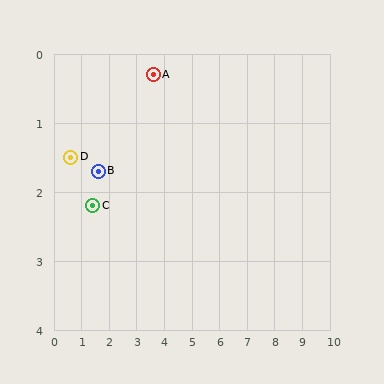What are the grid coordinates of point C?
Point C is at approximately (1.4, 2.2).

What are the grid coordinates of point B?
Point B is at approximately (1.6, 1.7).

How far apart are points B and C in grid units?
Points B and C are about 0.5 grid units apart.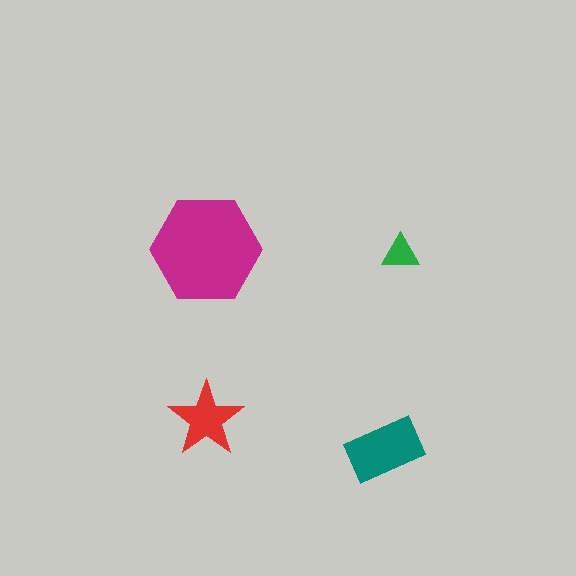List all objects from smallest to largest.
The green triangle, the red star, the teal rectangle, the magenta hexagon.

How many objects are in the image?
There are 4 objects in the image.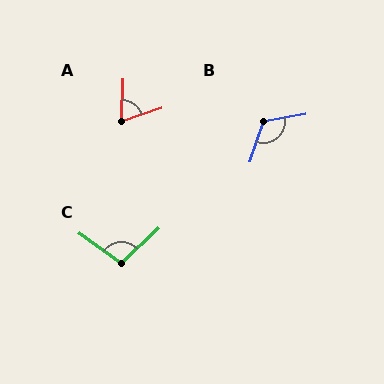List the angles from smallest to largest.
A (69°), C (100°), B (120°).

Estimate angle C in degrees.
Approximately 100 degrees.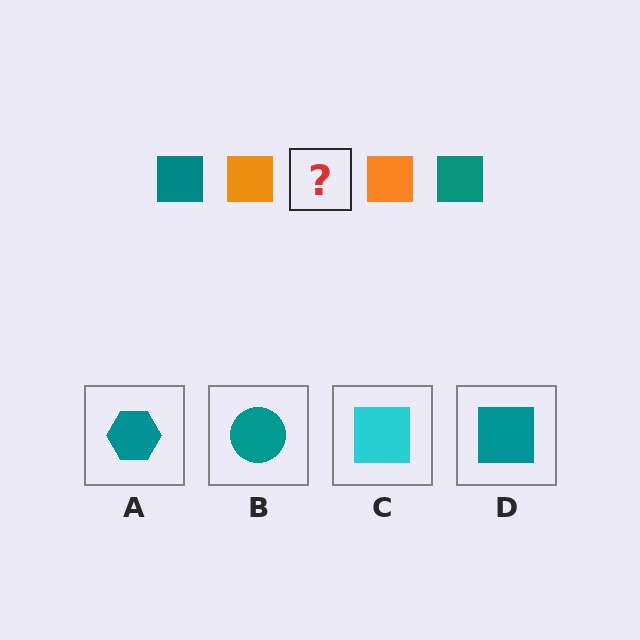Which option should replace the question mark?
Option D.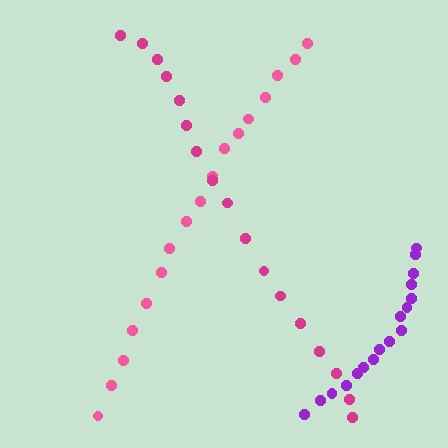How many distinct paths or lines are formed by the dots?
There are 3 distinct paths.